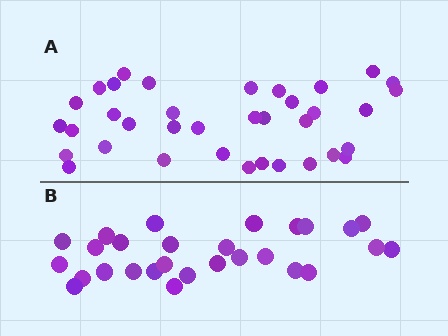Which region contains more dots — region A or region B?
Region A (the top region) has more dots.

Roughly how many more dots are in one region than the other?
Region A has roughly 8 or so more dots than region B.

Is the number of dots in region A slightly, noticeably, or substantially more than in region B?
Region A has noticeably more, but not dramatically so. The ratio is roughly 1.3 to 1.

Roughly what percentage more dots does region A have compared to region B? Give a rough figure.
About 30% more.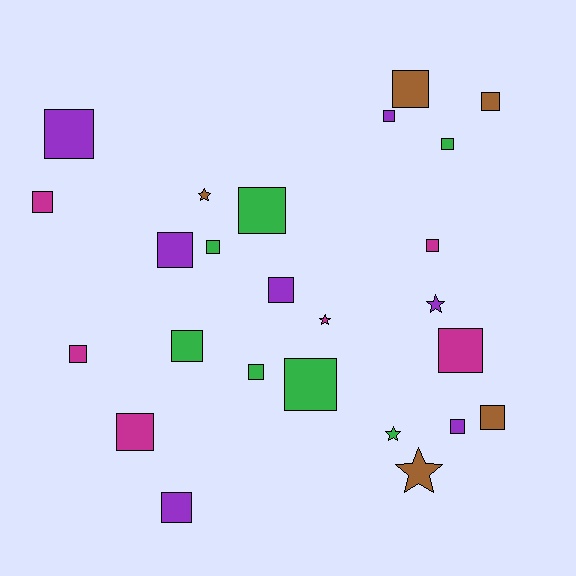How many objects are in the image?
There are 25 objects.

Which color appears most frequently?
Green, with 7 objects.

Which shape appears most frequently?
Square, with 20 objects.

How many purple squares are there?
There are 6 purple squares.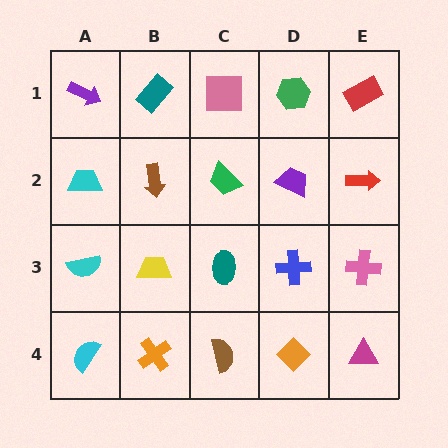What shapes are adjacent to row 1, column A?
A cyan trapezoid (row 2, column A), a teal rectangle (row 1, column B).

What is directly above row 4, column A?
A cyan semicircle.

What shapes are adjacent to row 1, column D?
A purple trapezoid (row 2, column D), a pink square (row 1, column C), a red rectangle (row 1, column E).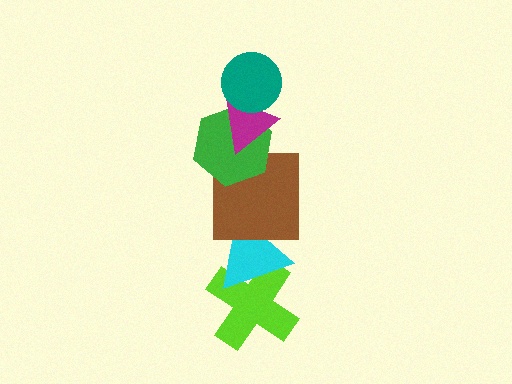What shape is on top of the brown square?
The green hexagon is on top of the brown square.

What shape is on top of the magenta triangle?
The teal circle is on top of the magenta triangle.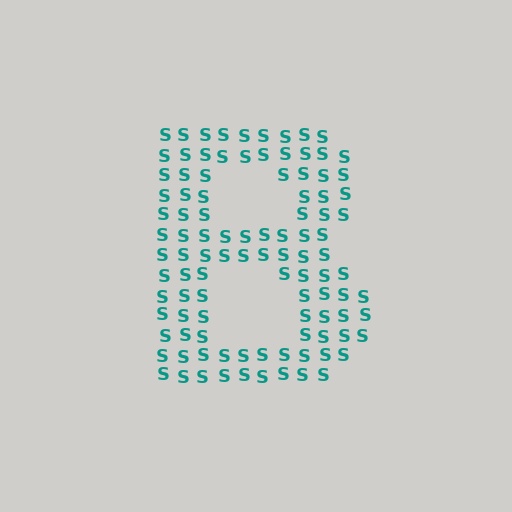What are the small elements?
The small elements are letter S's.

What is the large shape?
The large shape is the letter B.